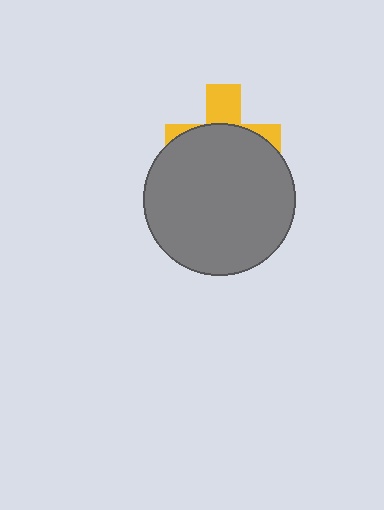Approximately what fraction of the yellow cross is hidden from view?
Roughly 66% of the yellow cross is hidden behind the gray circle.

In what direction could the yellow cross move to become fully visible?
The yellow cross could move up. That would shift it out from behind the gray circle entirely.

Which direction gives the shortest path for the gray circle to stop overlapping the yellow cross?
Moving down gives the shortest separation.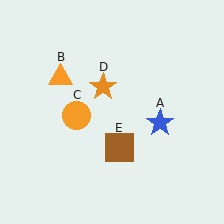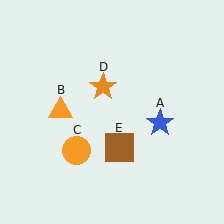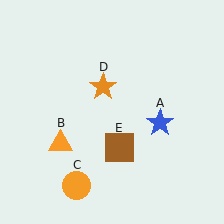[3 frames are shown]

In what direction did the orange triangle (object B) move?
The orange triangle (object B) moved down.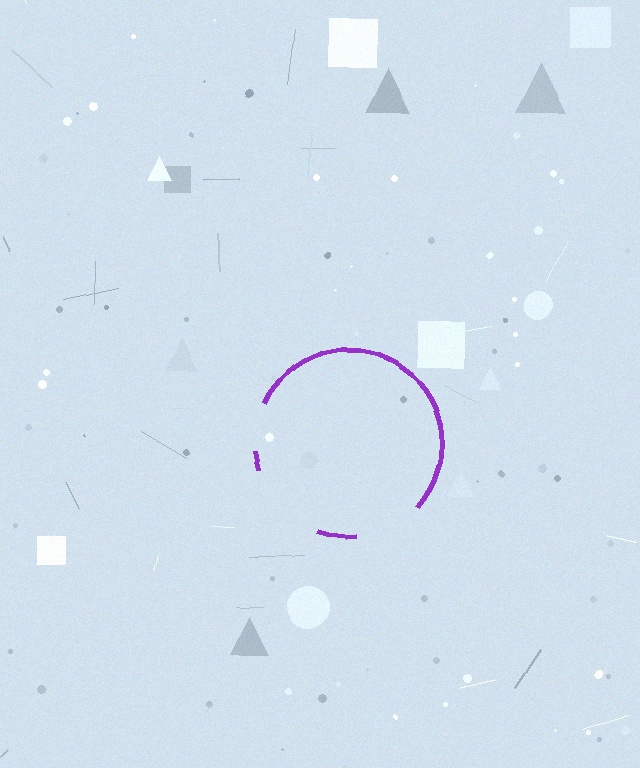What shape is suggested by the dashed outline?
The dashed outline suggests a circle.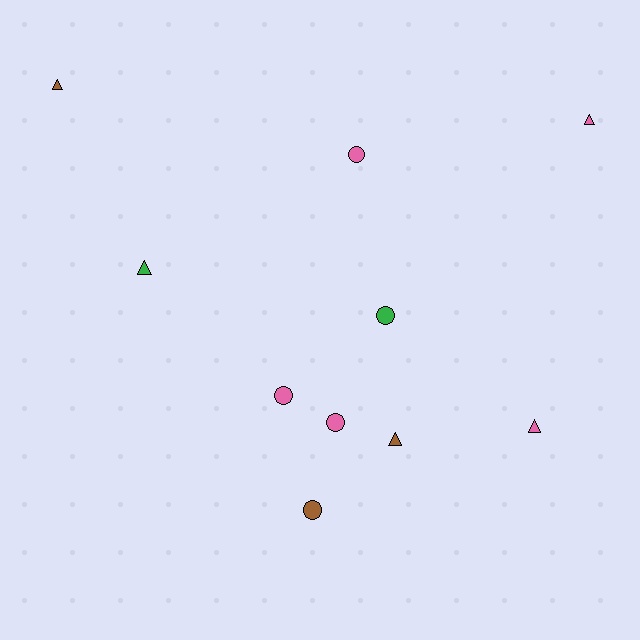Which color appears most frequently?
Pink, with 5 objects.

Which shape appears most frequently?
Triangle, with 5 objects.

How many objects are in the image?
There are 10 objects.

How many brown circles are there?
There is 1 brown circle.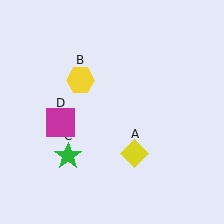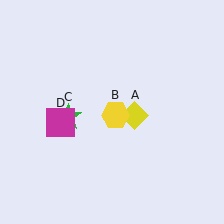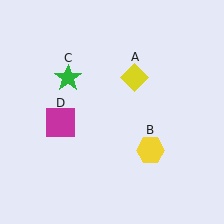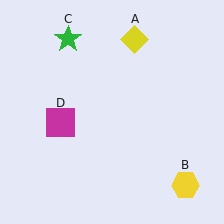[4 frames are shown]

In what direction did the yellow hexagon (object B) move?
The yellow hexagon (object B) moved down and to the right.